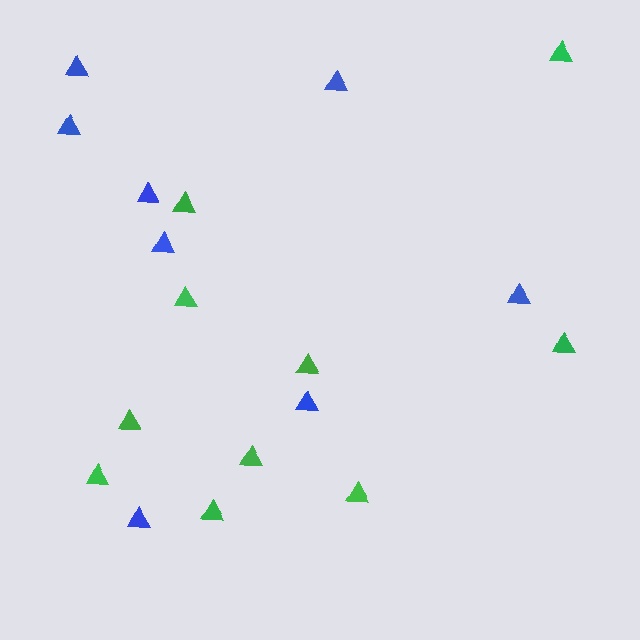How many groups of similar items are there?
There are 2 groups: one group of green triangles (10) and one group of blue triangles (8).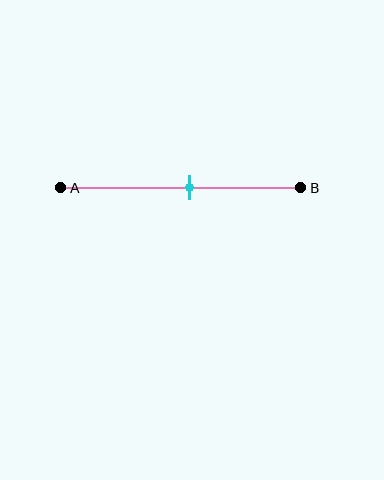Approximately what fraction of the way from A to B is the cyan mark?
The cyan mark is approximately 55% of the way from A to B.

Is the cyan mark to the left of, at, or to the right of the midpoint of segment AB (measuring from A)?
The cyan mark is to the right of the midpoint of segment AB.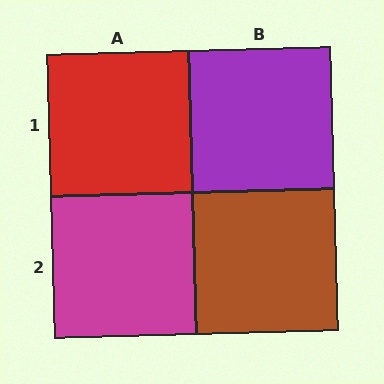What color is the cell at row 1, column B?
Purple.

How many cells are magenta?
1 cell is magenta.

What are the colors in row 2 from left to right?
Magenta, brown.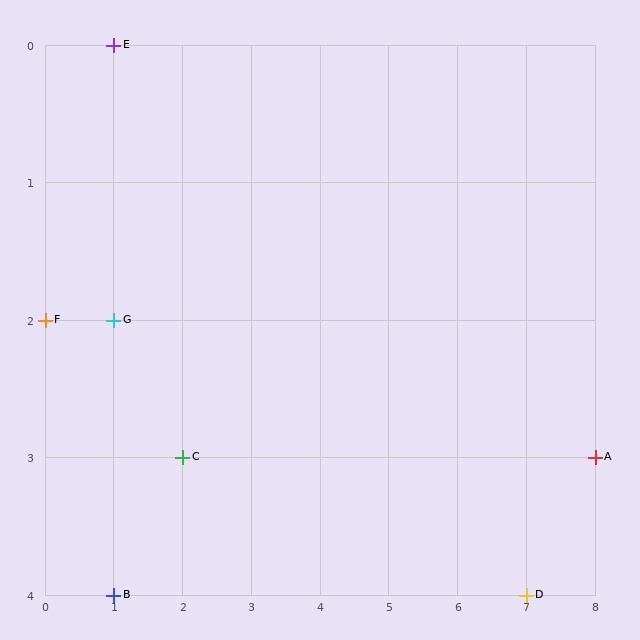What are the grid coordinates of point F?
Point F is at grid coordinates (0, 2).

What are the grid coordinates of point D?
Point D is at grid coordinates (7, 4).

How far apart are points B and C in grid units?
Points B and C are 1 column and 1 row apart (about 1.4 grid units diagonally).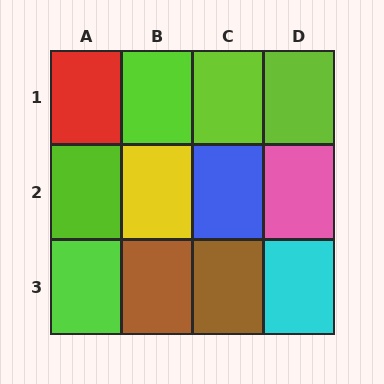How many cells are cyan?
1 cell is cyan.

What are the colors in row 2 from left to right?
Lime, yellow, blue, pink.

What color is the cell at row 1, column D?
Lime.